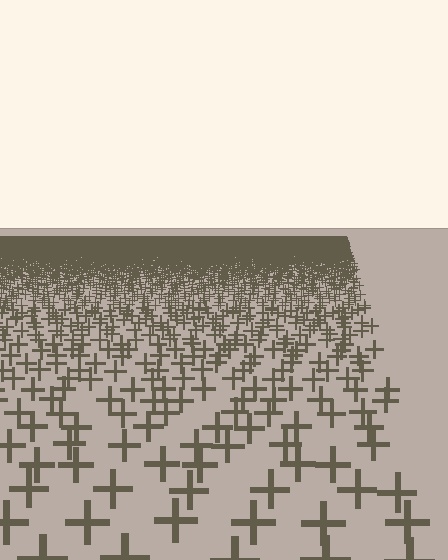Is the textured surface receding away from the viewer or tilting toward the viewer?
The surface is receding away from the viewer. Texture elements get smaller and denser toward the top.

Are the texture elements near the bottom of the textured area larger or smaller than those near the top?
Larger. Near the bottom, elements are closer to the viewer and appear at a bigger on-screen size.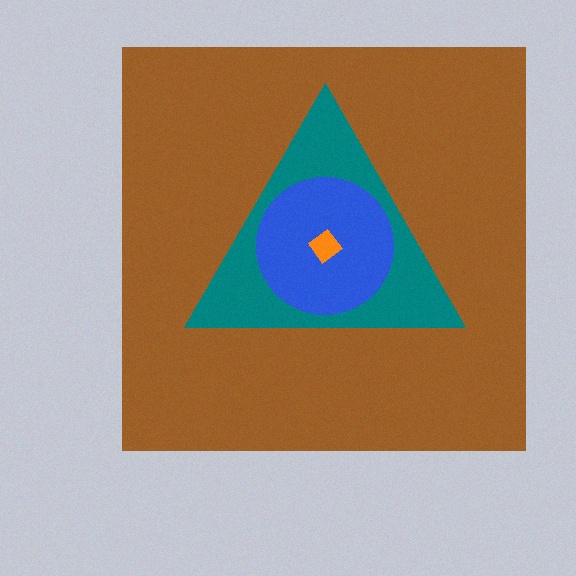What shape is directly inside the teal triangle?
The blue circle.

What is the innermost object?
The orange diamond.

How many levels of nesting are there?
4.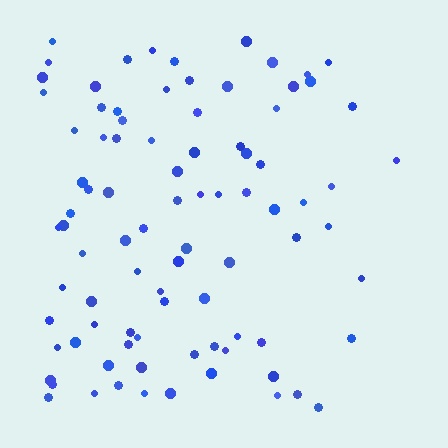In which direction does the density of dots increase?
From right to left, with the left side densest.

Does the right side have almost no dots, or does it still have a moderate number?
Still a moderate number, just noticeably fewer than the left.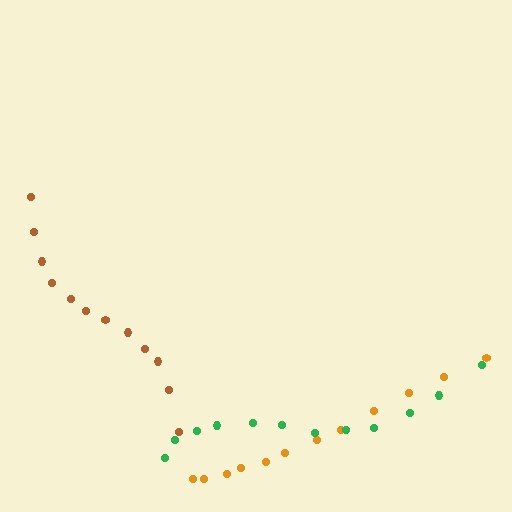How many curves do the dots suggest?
There are 3 distinct paths.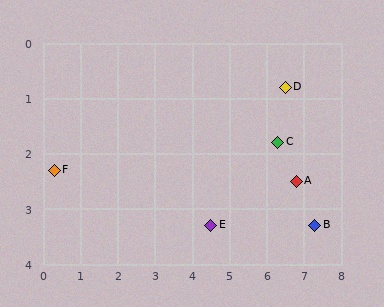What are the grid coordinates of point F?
Point F is at approximately (0.3, 2.3).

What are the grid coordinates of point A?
Point A is at approximately (6.8, 2.5).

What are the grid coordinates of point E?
Point E is at approximately (4.5, 3.3).